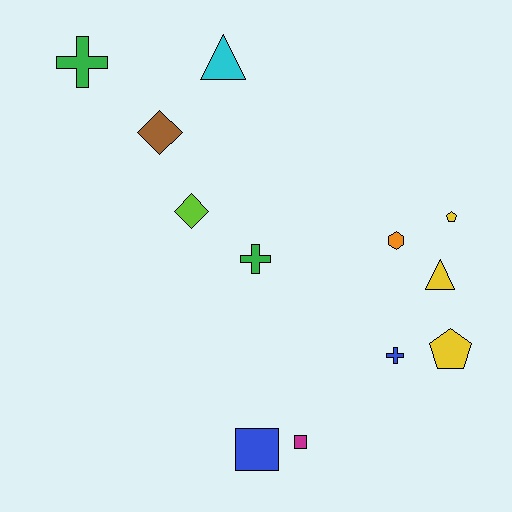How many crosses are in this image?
There are 3 crosses.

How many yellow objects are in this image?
There are 3 yellow objects.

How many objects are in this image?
There are 12 objects.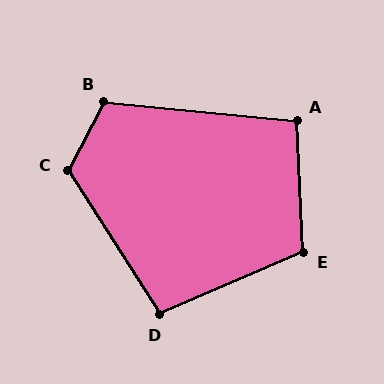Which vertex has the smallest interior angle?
A, at approximately 99 degrees.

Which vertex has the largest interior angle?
C, at approximately 120 degrees.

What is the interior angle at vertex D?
Approximately 99 degrees (obtuse).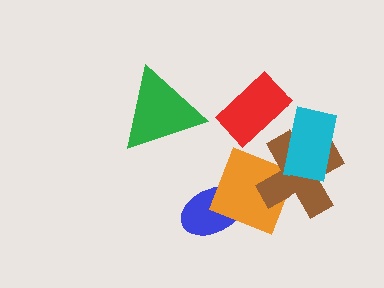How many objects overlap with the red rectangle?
0 objects overlap with the red rectangle.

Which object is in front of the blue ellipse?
The orange diamond is in front of the blue ellipse.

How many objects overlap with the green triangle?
0 objects overlap with the green triangle.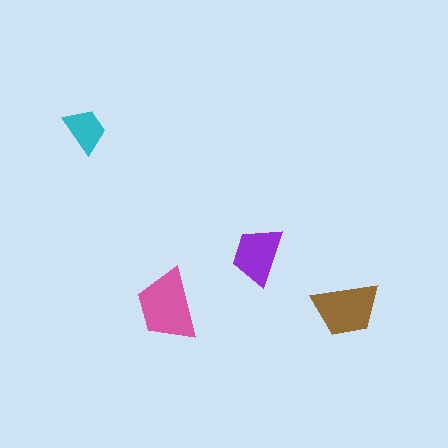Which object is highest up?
The cyan trapezoid is topmost.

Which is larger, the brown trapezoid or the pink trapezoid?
The pink one.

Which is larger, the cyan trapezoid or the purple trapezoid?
The purple one.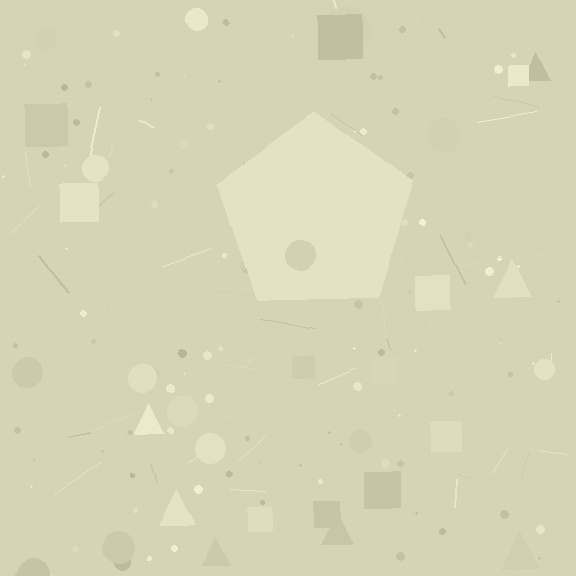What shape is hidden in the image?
A pentagon is hidden in the image.